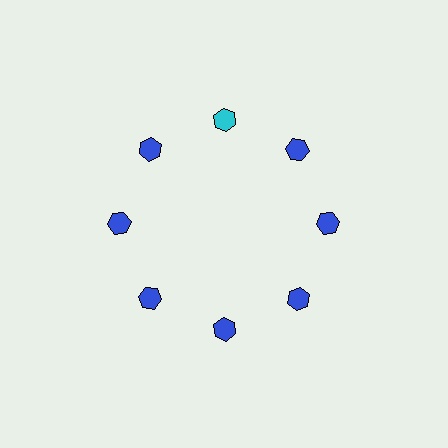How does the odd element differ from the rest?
It has a different color: cyan instead of blue.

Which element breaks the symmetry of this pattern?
The cyan hexagon at roughly the 12 o'clock position breaks the symmetry. All other shapes are blue hexagons.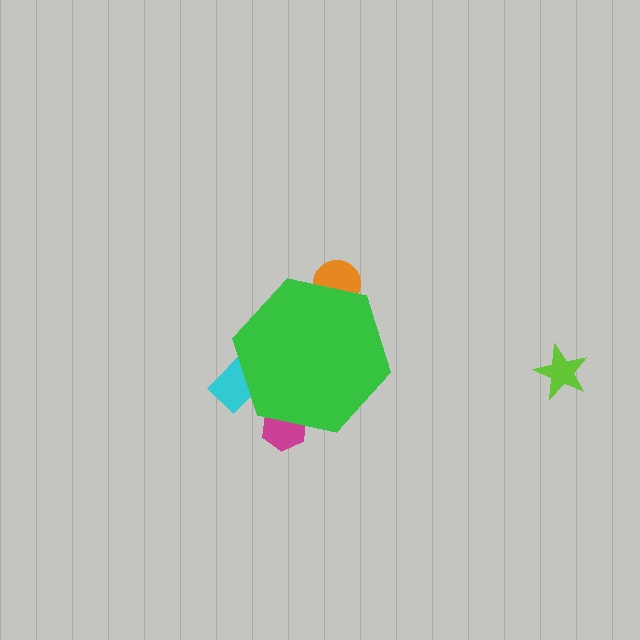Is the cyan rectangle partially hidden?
Yes, the cyan rectangle is partially hidden behind the green hexagon.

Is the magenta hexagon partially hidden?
Yes, the magenta hexagon is partially hidden behind the green hexagon.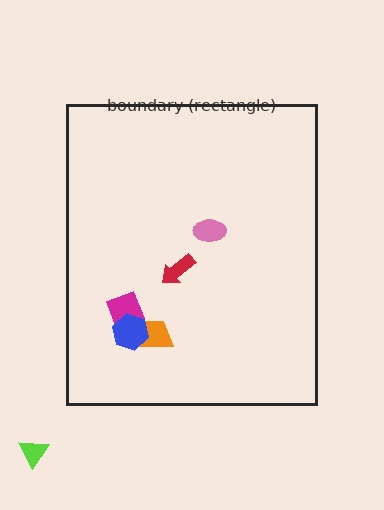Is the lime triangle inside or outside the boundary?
Outside.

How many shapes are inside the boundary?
5 inside, 1 outside.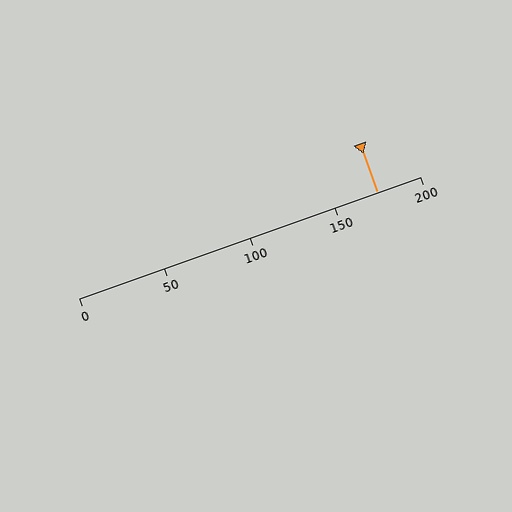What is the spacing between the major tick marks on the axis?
The major ticks are spaced 50 apart.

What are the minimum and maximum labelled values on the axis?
The axis runs from 0 to 200.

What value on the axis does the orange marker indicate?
The marker indicates approximately 175.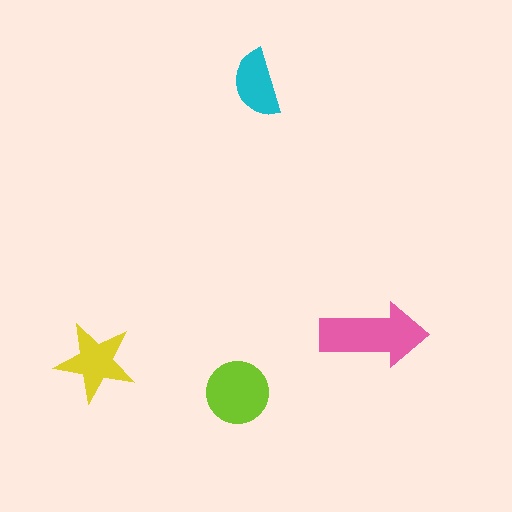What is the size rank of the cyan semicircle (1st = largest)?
4th.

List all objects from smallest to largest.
The cyan semicircle, the yellow star, the lime circle, the pink arrow.